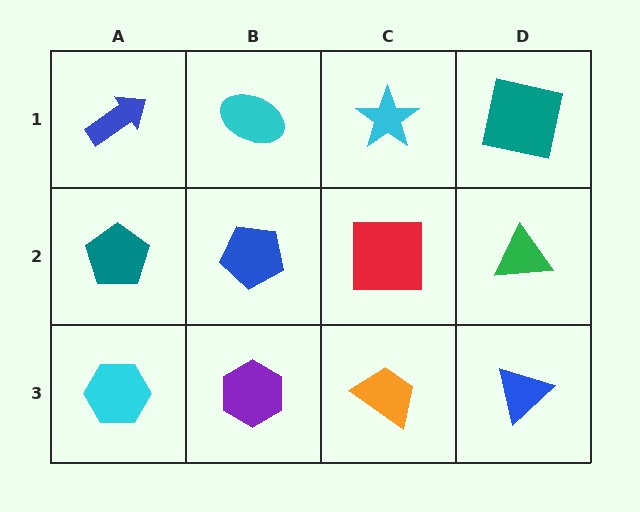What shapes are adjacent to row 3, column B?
A blue pentagon (row 2, column B), a cyan hexagon (row 3, column A), an orange trapezoid (row 3, column C).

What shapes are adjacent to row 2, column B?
A cyan ellipse (row 1, column B), a purple hexagon (row 3, column B), a teal pentagon (row 2, column A), a red square (row 2, column C).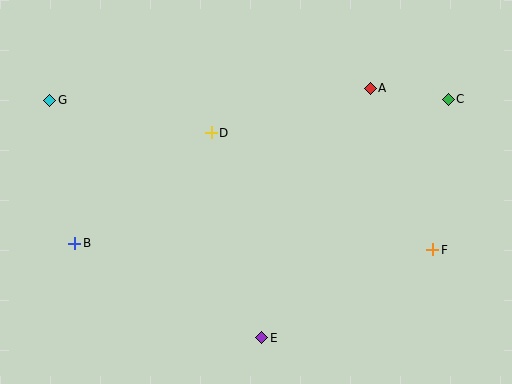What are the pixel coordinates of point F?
Point F is at (433, 250).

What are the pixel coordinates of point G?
Point G is at (50, 100).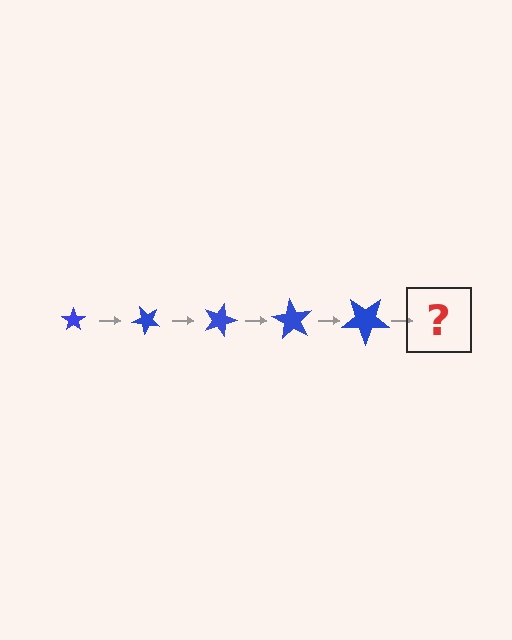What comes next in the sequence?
The next element should be a star, larger than the previous one and rotated 225 degrees from the start.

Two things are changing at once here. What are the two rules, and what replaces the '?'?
The two rules are that the star grows larger each step and it rotates 45 degrees each step. The '?' should be a star, larger than the previous one and rotated 225 degrees from the start.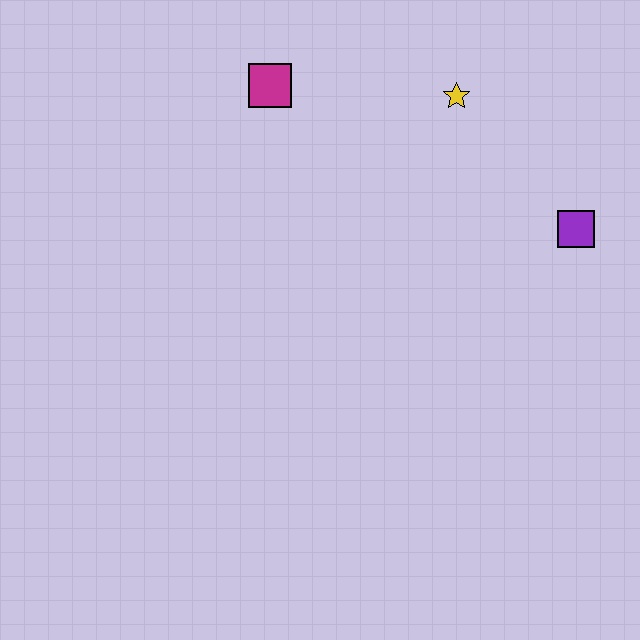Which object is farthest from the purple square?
The magenta square is farthest from the purple square.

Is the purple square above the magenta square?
No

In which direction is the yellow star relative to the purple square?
The yellow star is above the purple square.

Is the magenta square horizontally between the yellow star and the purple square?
No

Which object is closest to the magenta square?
The yellow star is closest to the magenta square.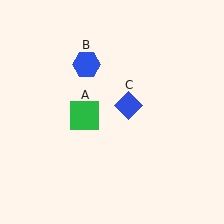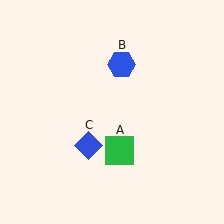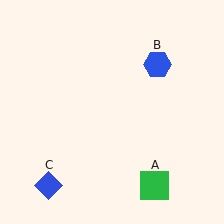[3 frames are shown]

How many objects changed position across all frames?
3 objects changed position: green square (object A), blue hexagon (object B), blue diamond (object C).